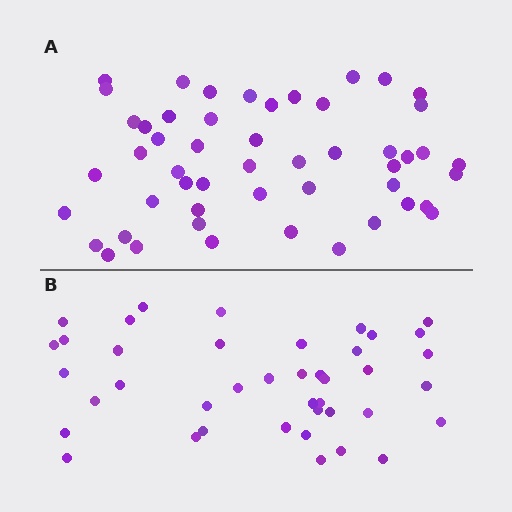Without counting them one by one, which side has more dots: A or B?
Region A (the top region) has more dots.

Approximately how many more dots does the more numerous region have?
Region A has roughly 10 or so more dots than region B.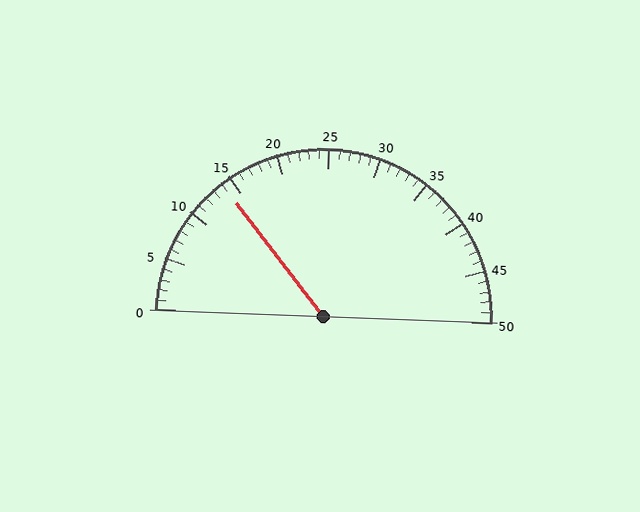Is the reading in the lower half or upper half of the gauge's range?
The reading is in the lower half of the range (0 to 50).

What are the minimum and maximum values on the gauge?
The gauge ranges from 0 to 50.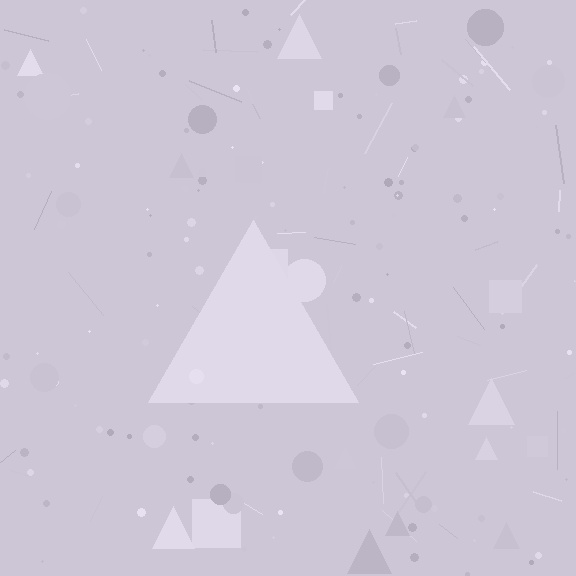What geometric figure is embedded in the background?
A triangle is embedded in the background.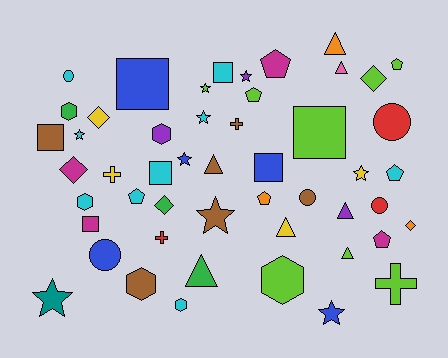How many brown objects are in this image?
There are 6 brown objects.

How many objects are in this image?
There are 50 objects.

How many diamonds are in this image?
There are 5 diamonds.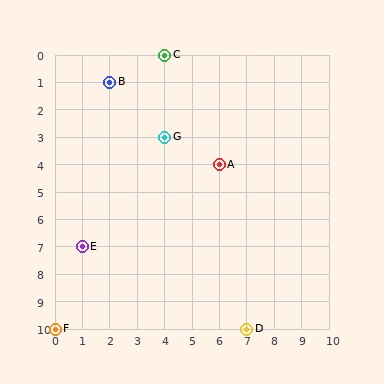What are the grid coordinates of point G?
Point G is at grid coordinates (4, 3).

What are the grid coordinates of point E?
Point E is at grid coordinates (1, 7).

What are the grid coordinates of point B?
Point B is at grid coordinates (2, 1).